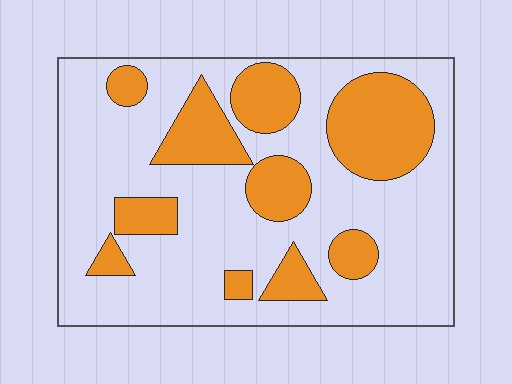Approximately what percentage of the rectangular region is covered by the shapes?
Approximately 30%.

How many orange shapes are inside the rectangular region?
10.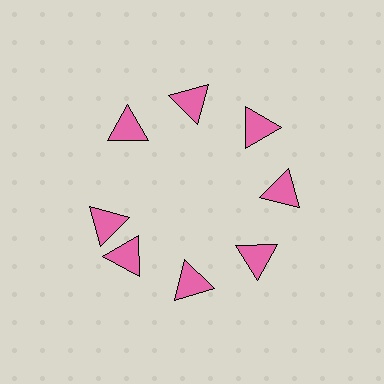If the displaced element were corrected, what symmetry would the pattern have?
It would have 8-fold rotational symmetry — the pattern would map onto itself every 45 degrees.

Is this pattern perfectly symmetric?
No. The 8 pink triangles are arranged in a ring, but one element near the 9 o'clock position is rotated out of alignment along the ring, breaking the 8-fold rotational symmetry.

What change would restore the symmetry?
The symmetry would be restored by rotating it back into even spacing with its neighbors so that all 8 triangles sit at equal angles and equal distance from the center.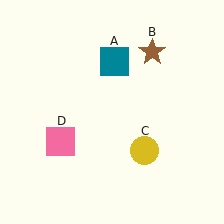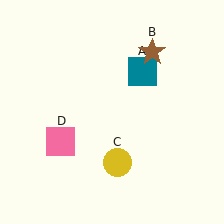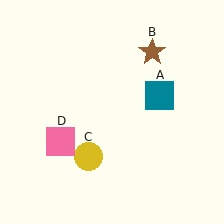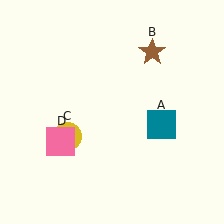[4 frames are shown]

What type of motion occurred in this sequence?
The teal square (object A), yellow circle (object C) rotated clockwise around the center of the scene.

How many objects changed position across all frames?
2 objects changed position: teal square (object A), yellow circle (object C).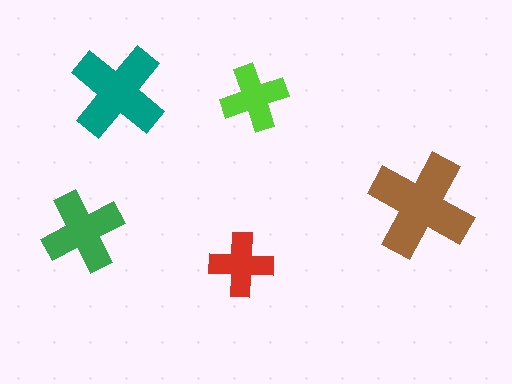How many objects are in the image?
There are 5 objects in the image.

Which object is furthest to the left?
The green cross is leftmost.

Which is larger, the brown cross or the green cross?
The brown one.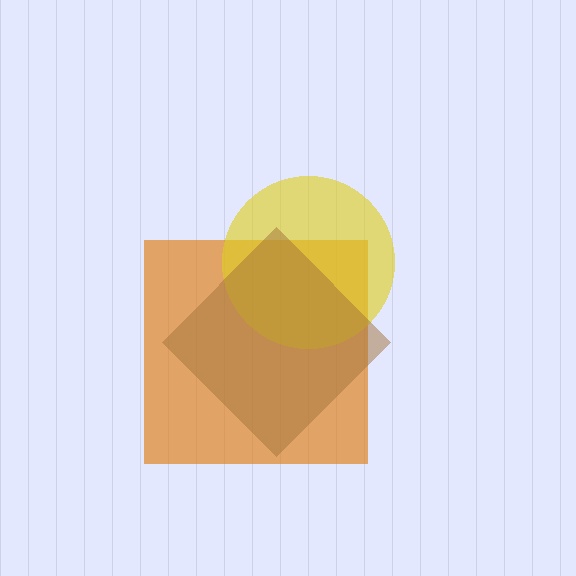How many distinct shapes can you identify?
There are 3 distinct shapes: an orange square, a yellow circle, a brown diamond.